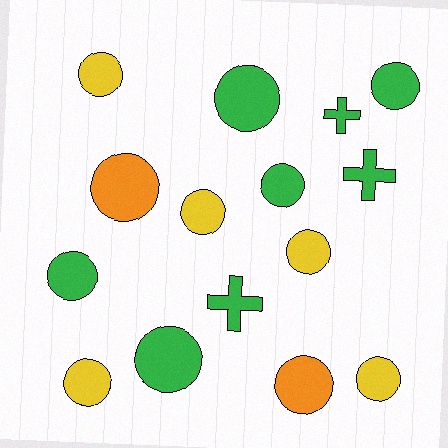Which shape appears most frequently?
Circle, with 12 objects.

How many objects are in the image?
There are 15 objects.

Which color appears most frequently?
Green, with 8 objects.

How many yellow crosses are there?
There are no yellow crosses.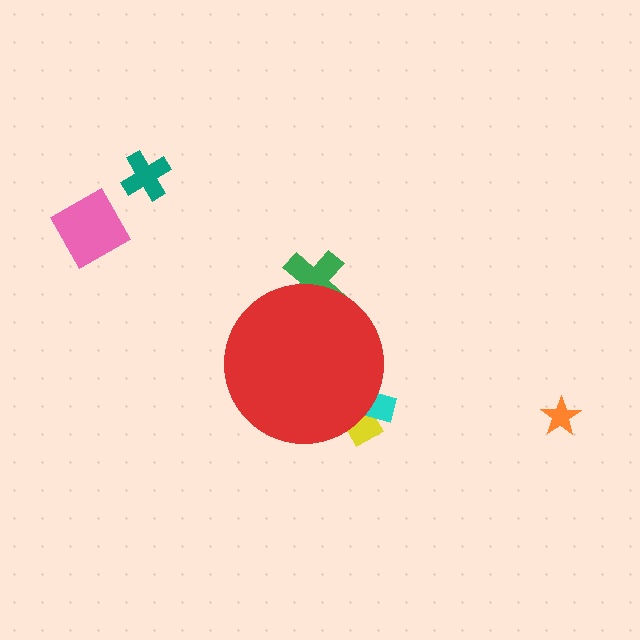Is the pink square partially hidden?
No, the pink square is fully visible.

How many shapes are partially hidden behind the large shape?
3 shapes are partially hidden.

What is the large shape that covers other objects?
A red circle.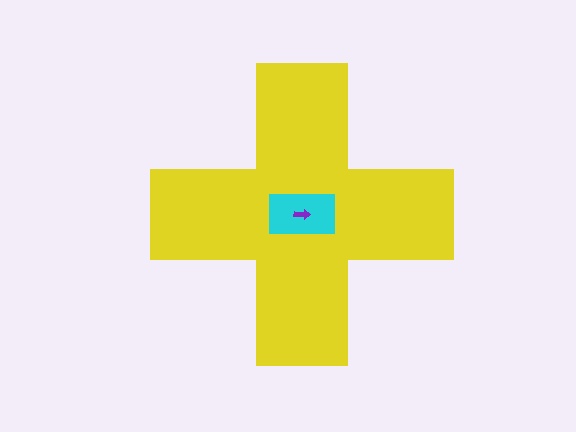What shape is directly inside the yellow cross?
The cyan rectangle.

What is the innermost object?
The purple arrow.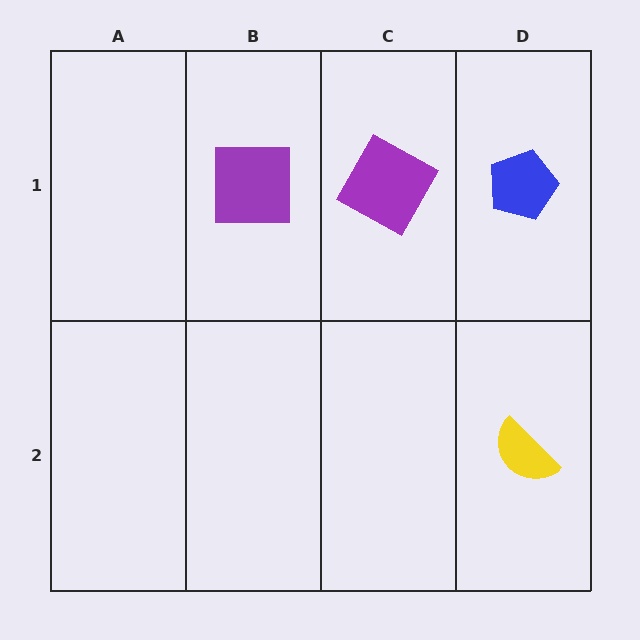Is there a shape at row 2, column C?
No, that cell is empty.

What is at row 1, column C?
A purple square.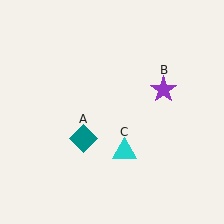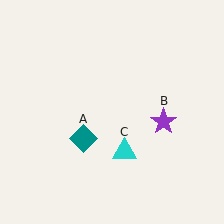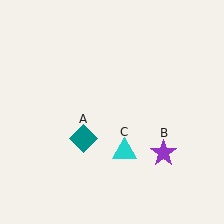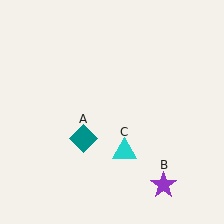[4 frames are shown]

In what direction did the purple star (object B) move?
The purple star (object B) moved down.